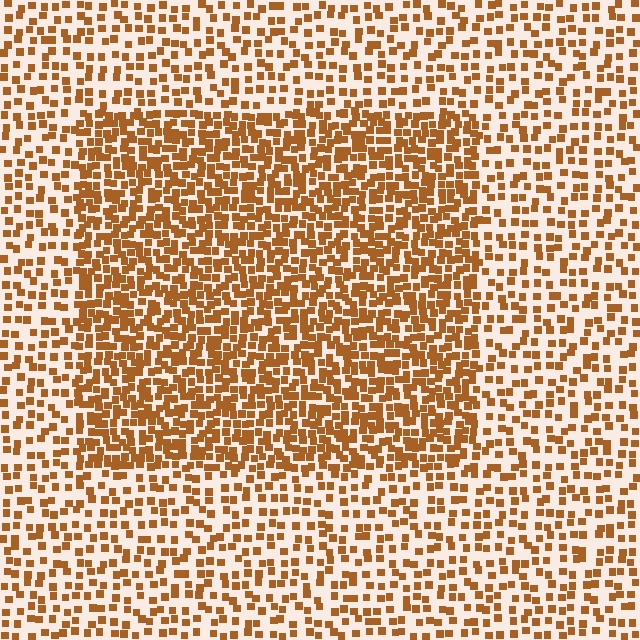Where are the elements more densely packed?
The elements are more densely packed inside the rectangle boundary.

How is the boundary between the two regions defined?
The boundary is defined by a change in element density (approximately 2.0x ratio). All elements are the same color, size, and shape.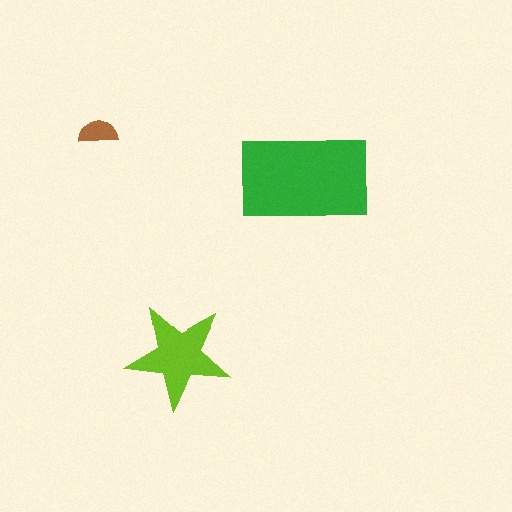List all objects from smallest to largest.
The brown semicircle, the lime star, the green rectangle.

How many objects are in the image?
There are 3 objects in the image.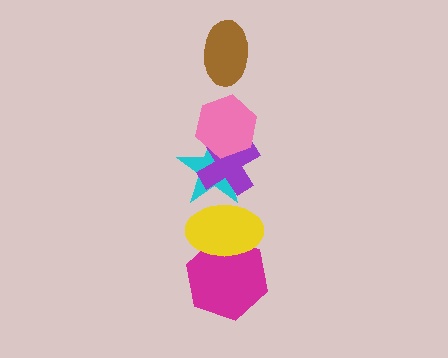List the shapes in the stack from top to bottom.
From top to bottom: the brown ellipse, the pink hexagon, the purple cross, the cyan star, the yellow ellipse, the magenta hexagon.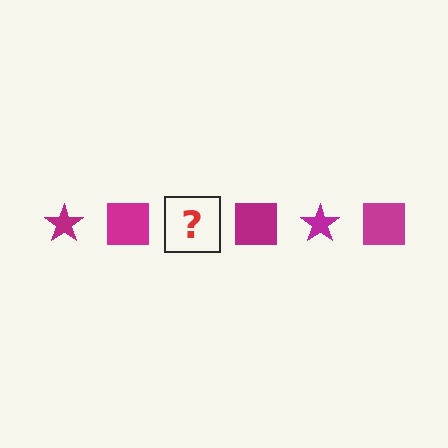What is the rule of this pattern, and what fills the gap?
The rule is that the pattern cycles through star, square shapes in magenta. The gap should be filled with a magenta star.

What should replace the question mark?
The question mark should be replaced with a magenta star.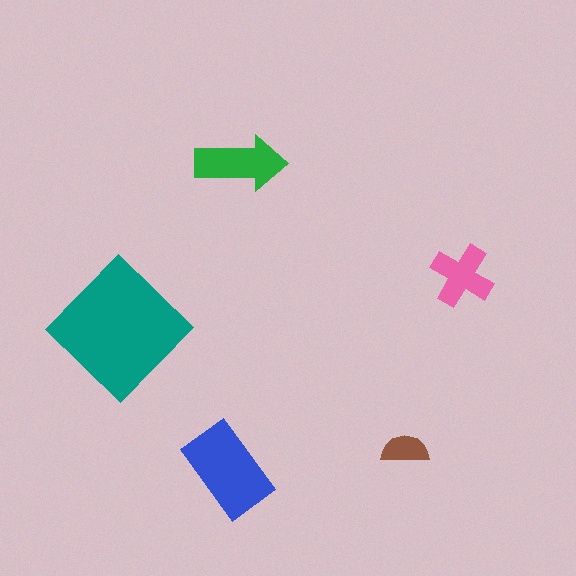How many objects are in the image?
There are 5 objects in the image.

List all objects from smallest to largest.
The brown semicircle, the pink cross, the green arrow, the blue rectangle, the teal diamond.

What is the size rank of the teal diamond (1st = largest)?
1st.